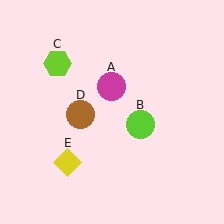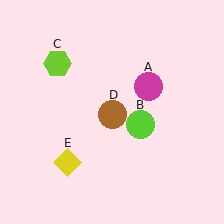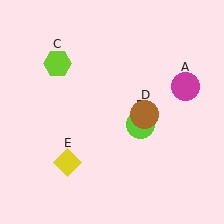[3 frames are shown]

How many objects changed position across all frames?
2 objects changed position: magenta circle (object A), brown circle (object D).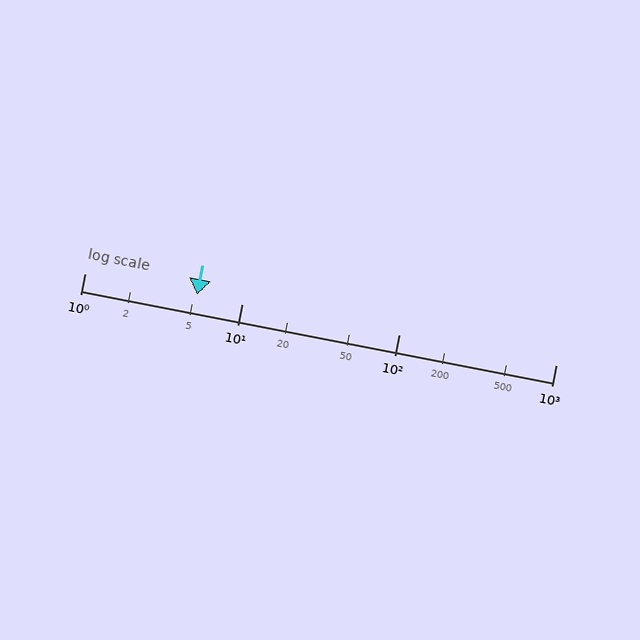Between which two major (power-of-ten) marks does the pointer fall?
The pointer is between 1 and 10.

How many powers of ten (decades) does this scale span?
The scale spans 3 decades, from 1 to 1000.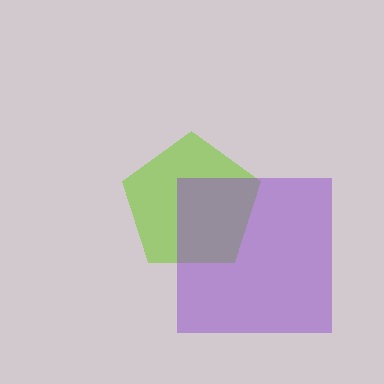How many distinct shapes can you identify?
There are 2 distinct shapes: a lime pentagon, a purple square.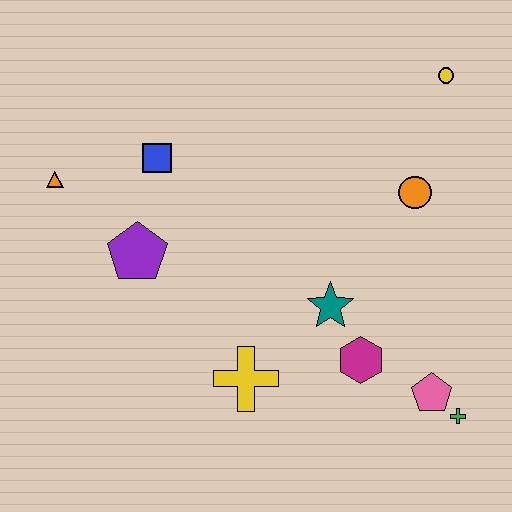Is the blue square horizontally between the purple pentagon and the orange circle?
Yes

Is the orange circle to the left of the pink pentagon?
Yes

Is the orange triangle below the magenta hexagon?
No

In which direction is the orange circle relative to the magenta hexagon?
The orange circle is above the magenta hexagon.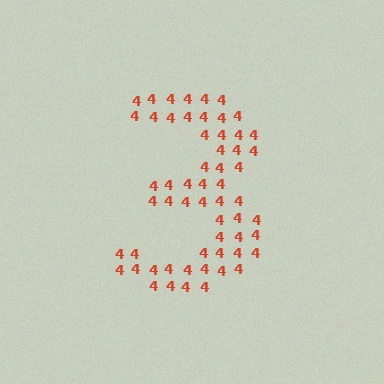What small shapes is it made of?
It is made of small digit 4's.